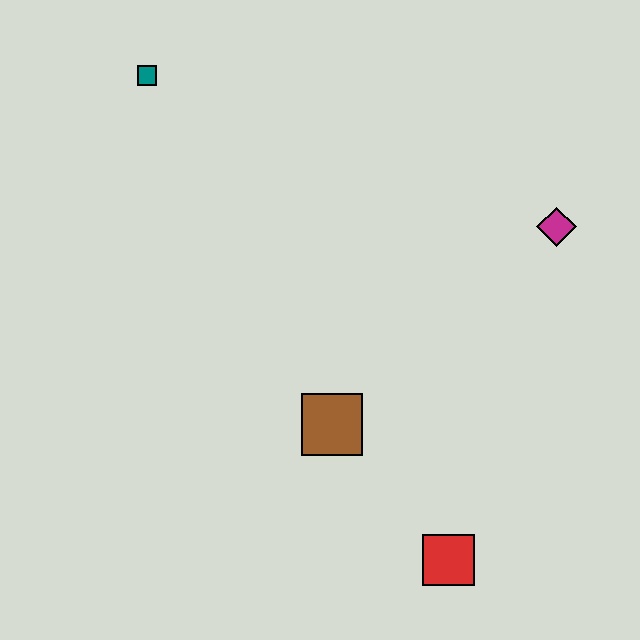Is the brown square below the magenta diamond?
Yes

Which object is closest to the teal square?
The brown square is closest to the teal square.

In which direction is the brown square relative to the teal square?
The brown square is below the teal square.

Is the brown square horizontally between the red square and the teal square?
Yes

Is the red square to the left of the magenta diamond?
Yes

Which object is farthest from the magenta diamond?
The teal square is farthest from the magenta diamond.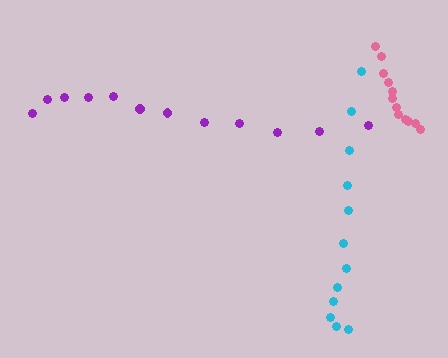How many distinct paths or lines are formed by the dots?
There are 3 distinct paths.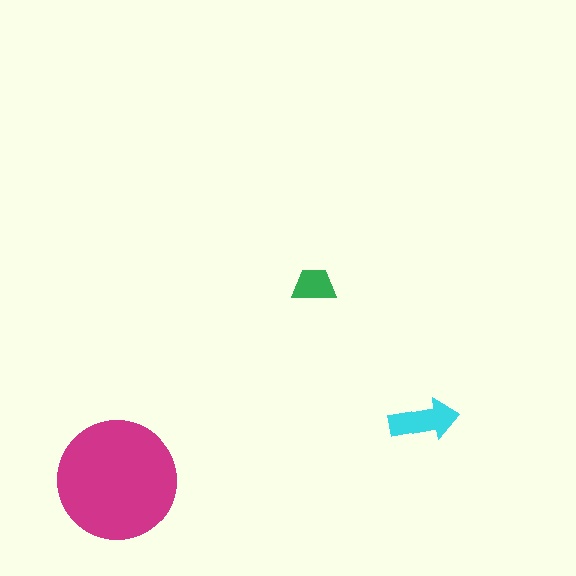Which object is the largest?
The magenta circle.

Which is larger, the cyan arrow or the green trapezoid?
The cyan arrow.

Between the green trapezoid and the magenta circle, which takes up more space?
The magenta circle.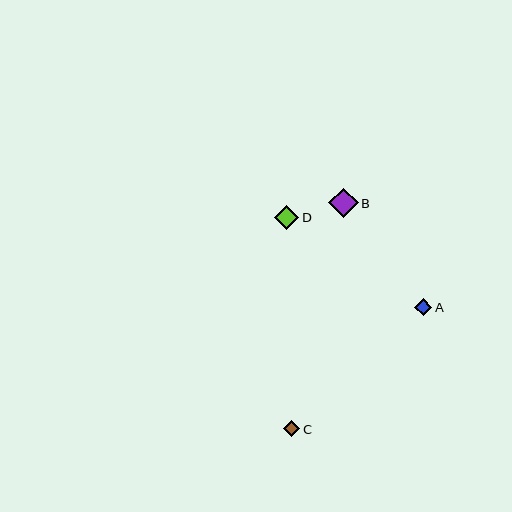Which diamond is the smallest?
Diamond C is the smallest with a size of approximately 16 pixels.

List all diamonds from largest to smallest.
From largest to smallest: B, D, A, C.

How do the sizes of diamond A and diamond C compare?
Diamond A and diamond C are approximately the same size.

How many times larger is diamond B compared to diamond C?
Diamond B is approximately 1.8 times the size of diamond C.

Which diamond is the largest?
Diamond B is the largest with a size of approximately 30 pixels.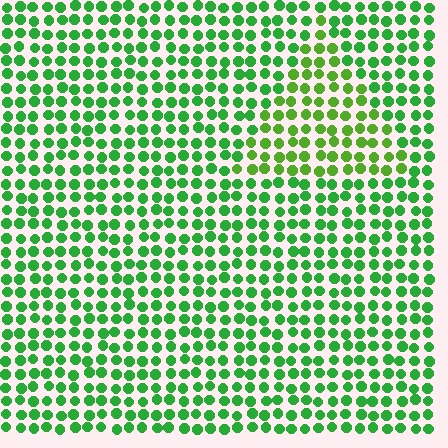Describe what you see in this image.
The image is filled with small green elements in a uniform arrangement. A triangle-shaped region is visible where the elements are tinted to a slightly different hue, forming a subtle color boundary.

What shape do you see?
I see a triangle.